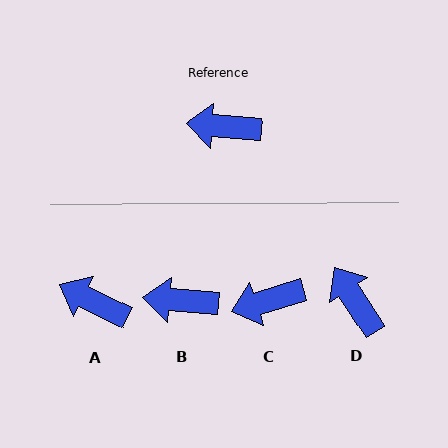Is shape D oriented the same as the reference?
No, it is off by about 53 degrees.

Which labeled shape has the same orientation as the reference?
B.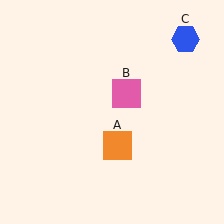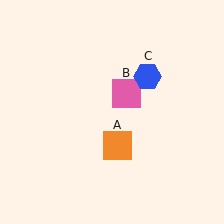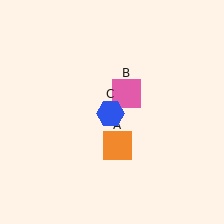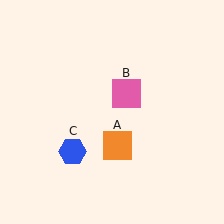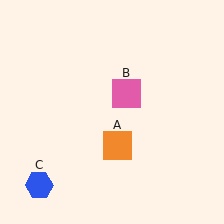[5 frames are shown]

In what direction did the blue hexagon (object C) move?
The blue hexagon (object C) moved down and to the left.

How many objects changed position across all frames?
1 object changed position: blue hexagon (object C).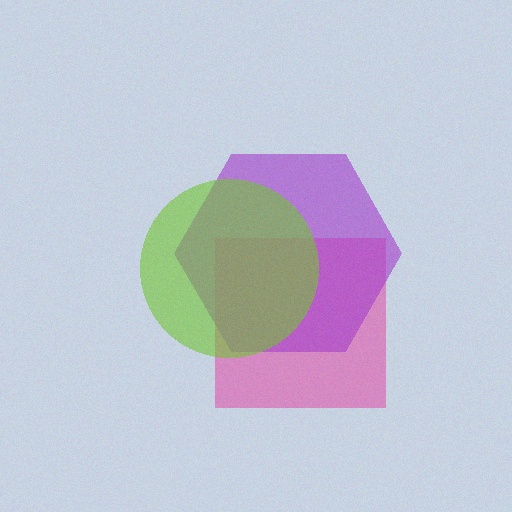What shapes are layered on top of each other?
The layered shapes are: a pink square, a purple hexagon, a lime circle.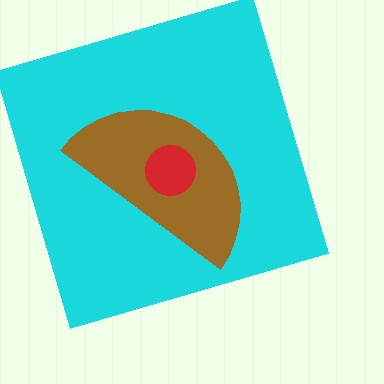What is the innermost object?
The red circle.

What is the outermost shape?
The cyan square.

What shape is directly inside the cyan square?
The brown semicircle.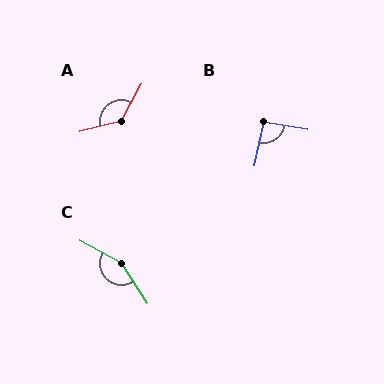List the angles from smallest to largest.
B (93°), A (132°), C (151°).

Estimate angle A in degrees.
Approximately 132 degrees.